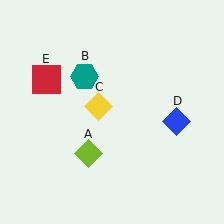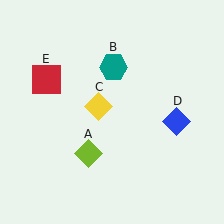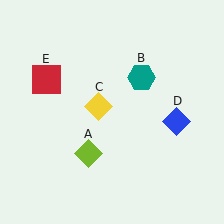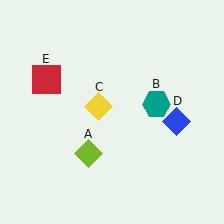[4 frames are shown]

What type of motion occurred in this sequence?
The teal hexagon (object B) rotated clockwise around the center of the scene.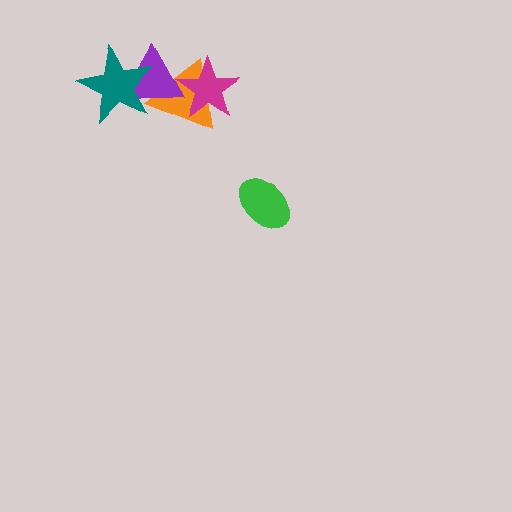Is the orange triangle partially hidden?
Yes, it is partially covered by another shape.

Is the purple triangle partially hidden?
Yes, it is partially covered by another shape.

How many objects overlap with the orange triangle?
3 objects overlap with the orange triangle.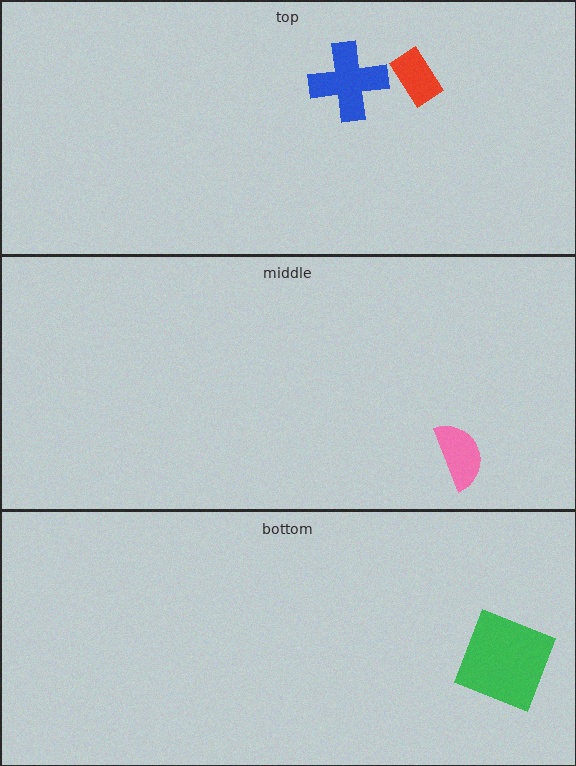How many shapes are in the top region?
2.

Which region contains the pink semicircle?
The middle region.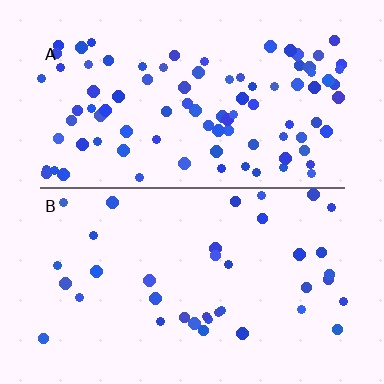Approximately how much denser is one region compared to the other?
Approximately 2.4× — region A over region B.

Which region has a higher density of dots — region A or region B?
A (the top).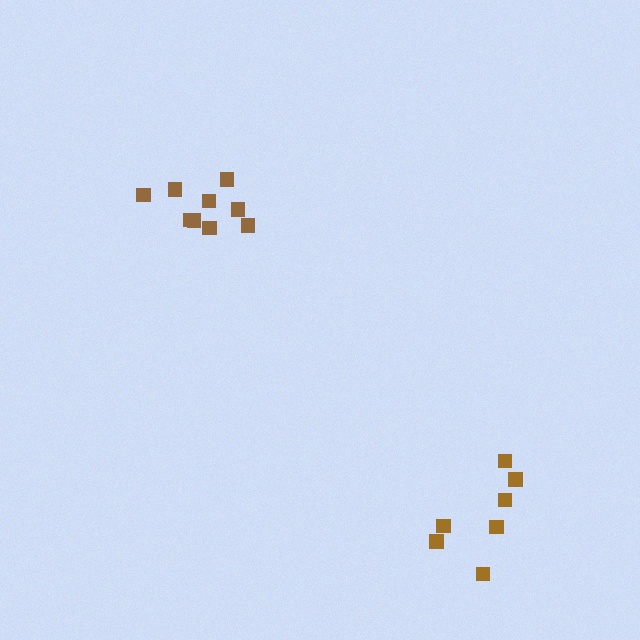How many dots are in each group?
Group 1: 9 dots, Group 2: 7 dots (16 total).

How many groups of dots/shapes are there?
There are 2 groups.